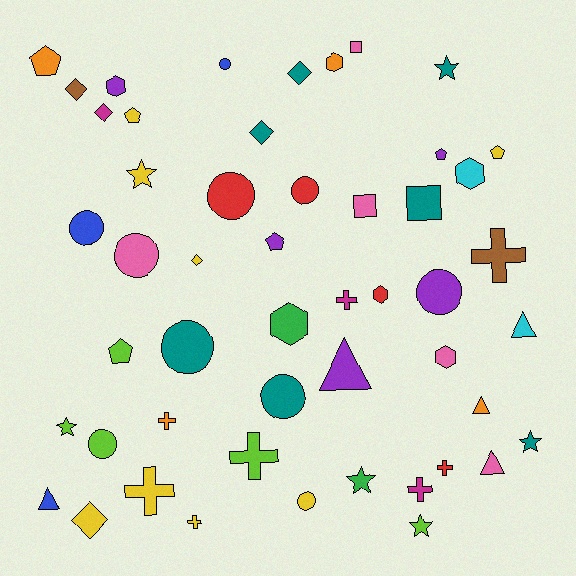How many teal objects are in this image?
There are 7 teal objects.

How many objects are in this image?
There are 50 objects.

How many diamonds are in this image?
There are 6 diamonds.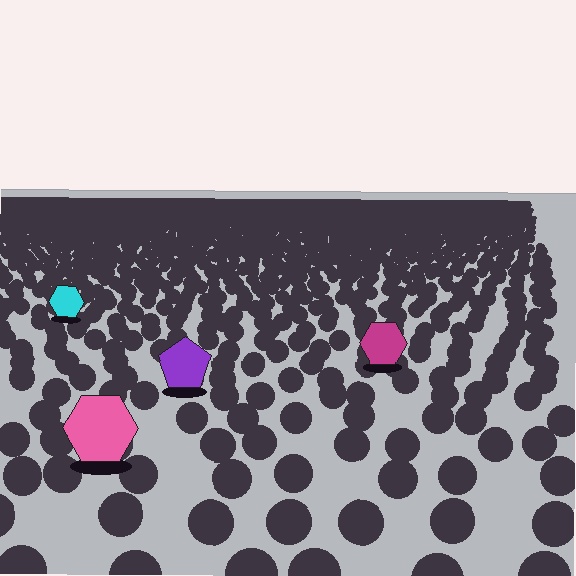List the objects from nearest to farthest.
From nearest to farthest: the pink hexagon, the purple pentagon, the magenta hexagon, the cyan hexagon.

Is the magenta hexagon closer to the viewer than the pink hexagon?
No. The pink hexagon is closer — you can tell from the texture gradient: the ground texture is coarser near it.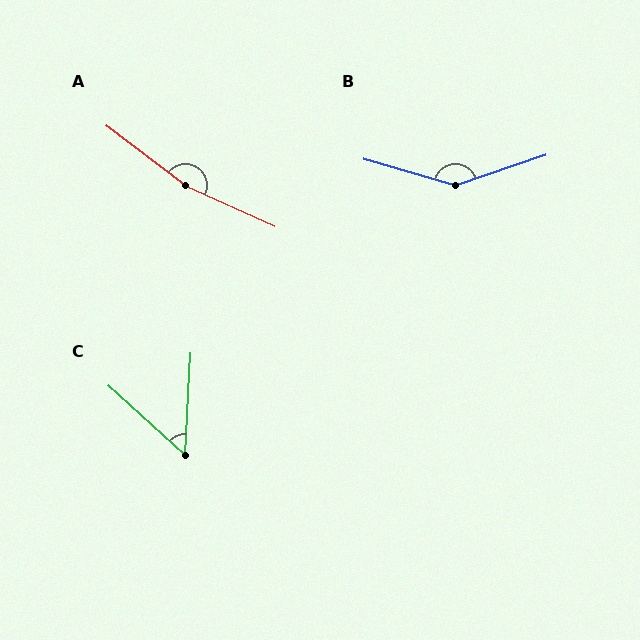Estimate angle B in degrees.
Approximately 145 degrees.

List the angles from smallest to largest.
C (51°), B (145°), A (167°).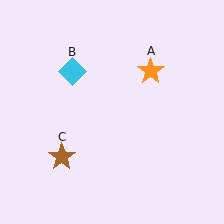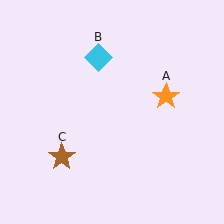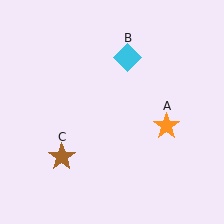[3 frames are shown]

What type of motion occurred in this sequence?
The orange star (object A), cyan diamond (object B) rotated clockwise around the center of the scene.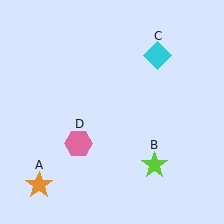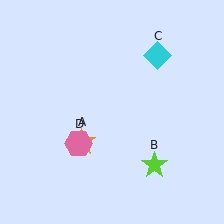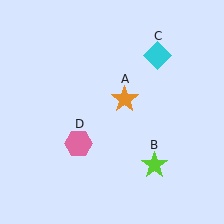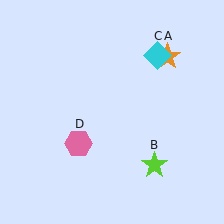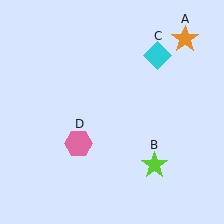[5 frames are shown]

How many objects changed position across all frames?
1 object changed position: orange star (object A).